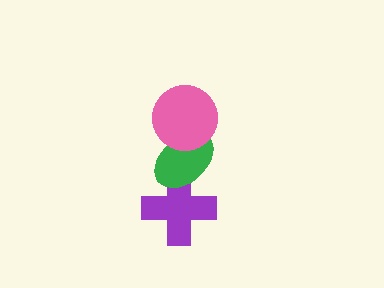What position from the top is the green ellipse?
The green ellipse is 2nd from the top.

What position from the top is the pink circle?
The pink circle is 1st from the top.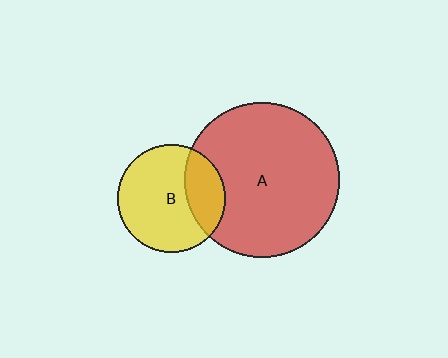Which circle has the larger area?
Circle A (red).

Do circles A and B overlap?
Yes.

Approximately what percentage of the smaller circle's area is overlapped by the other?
Approximately 25%.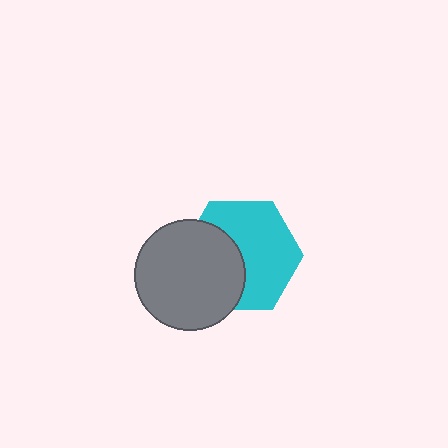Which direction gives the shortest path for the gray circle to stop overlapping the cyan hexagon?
Moving left gives the shortest separation.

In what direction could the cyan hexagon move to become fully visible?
The cyan hexagon could move right. That would shift it out from behind the gray circle entirely.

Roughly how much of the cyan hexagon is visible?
About half of it is visible (roughly 60%).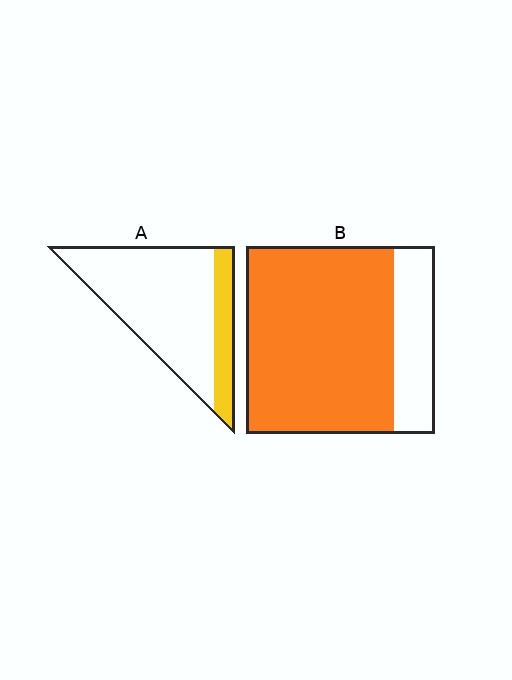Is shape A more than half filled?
No.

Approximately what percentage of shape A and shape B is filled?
A is approximately 20% and B is approximately 80%.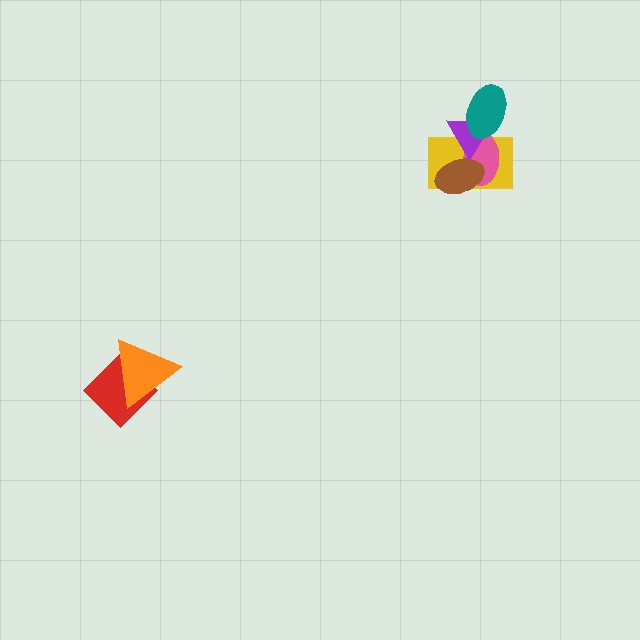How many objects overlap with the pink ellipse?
4 objects overlap with the pink ellipse.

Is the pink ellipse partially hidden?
Yes, it is partially covered by another shape.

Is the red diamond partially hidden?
Yes, it is partially covered by another shape.